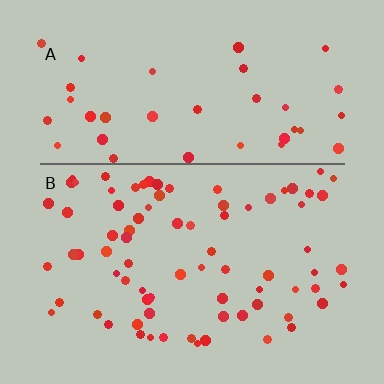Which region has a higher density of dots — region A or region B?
B (the bottom).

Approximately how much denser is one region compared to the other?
Approximately 1.9× — region B over region A.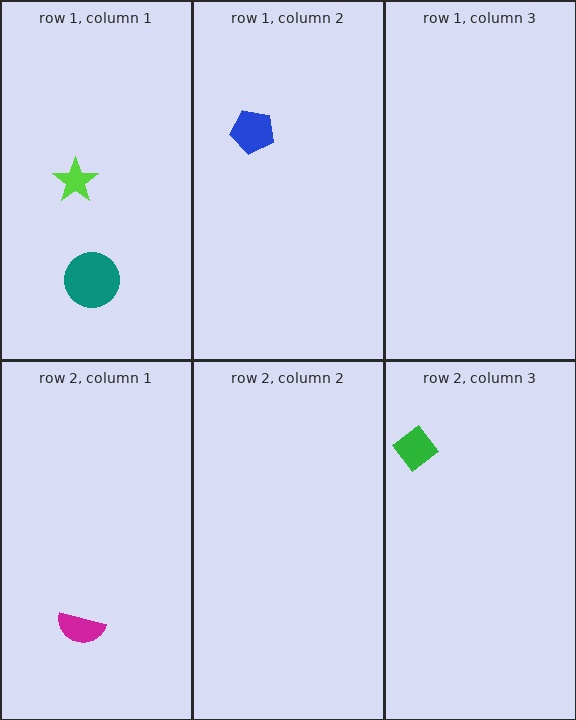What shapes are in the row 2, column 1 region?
The magenta semicircle.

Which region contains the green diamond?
The row 2, column 3 region.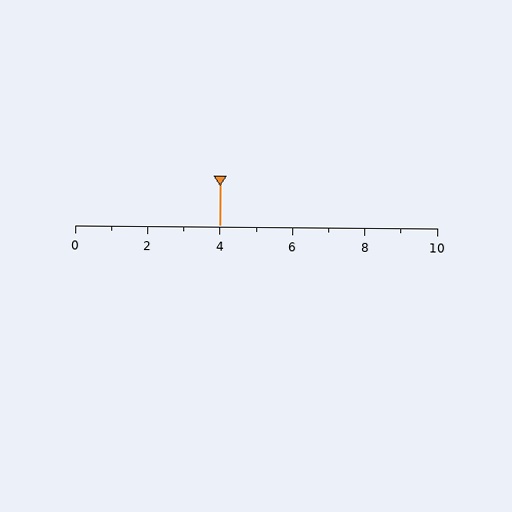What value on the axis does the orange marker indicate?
The marker indicates approximately 4.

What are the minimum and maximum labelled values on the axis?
The axis runs from 0 to 10.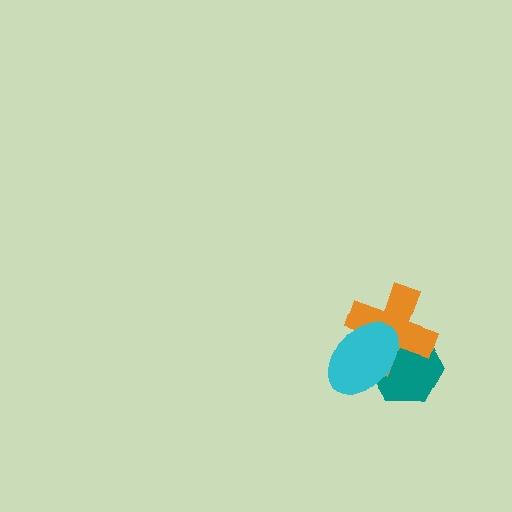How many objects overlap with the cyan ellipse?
2 objects overlap with the cyan ellipse.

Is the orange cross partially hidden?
Yes, it is partially covered by another shape.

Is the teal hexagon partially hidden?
Yes, it is partially covered by another shape.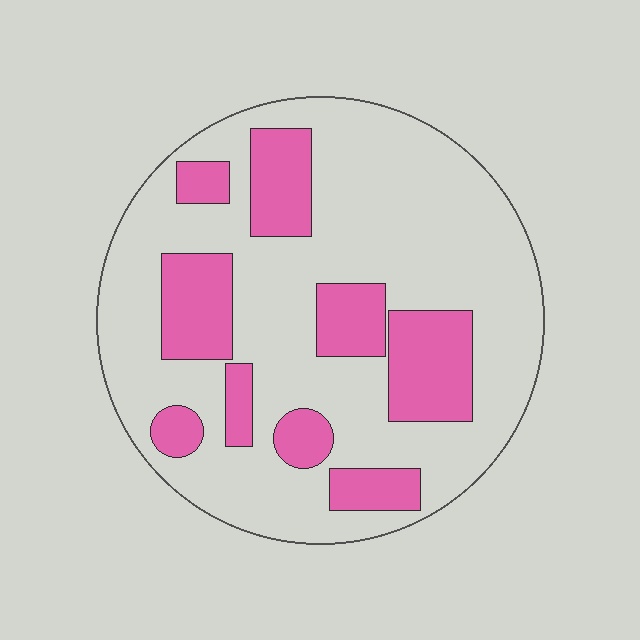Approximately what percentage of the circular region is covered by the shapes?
Approximately 25%.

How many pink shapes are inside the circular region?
9.